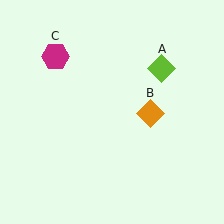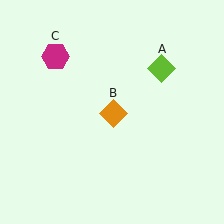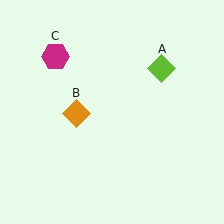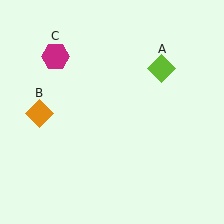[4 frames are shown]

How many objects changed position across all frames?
1 object changed position: orange diamond (object B).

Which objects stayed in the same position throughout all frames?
Lime diamond (object A) and magenta hexagon (object C) remained stationary.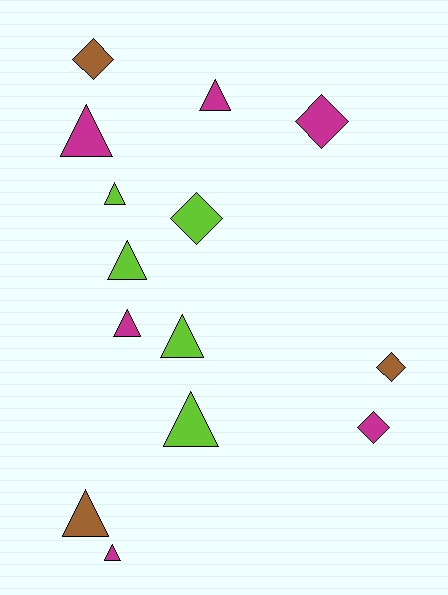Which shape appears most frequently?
Triangle, with 9 objects.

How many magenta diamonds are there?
There are 2 magenta diamonds.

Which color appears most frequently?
Magenta, with 6 objects.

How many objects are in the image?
There are 14 objects.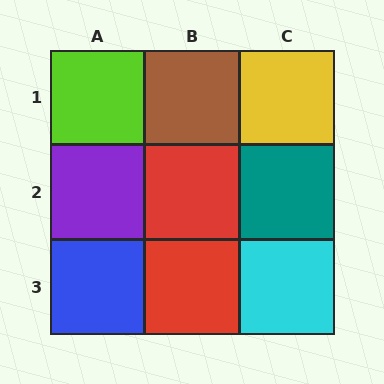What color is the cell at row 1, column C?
Yellow.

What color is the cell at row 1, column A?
Lime.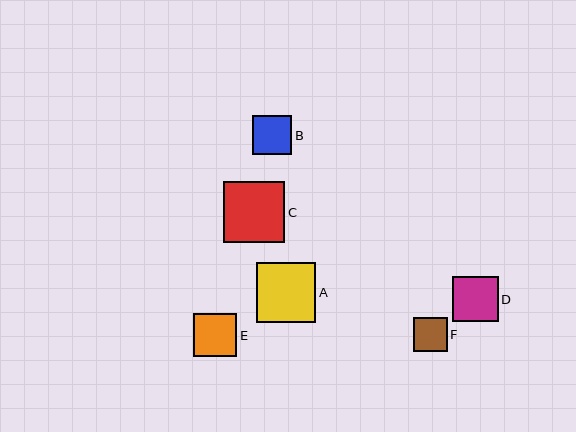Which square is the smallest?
Square F is the smallest with a size of approximately 34 pixels.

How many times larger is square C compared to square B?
Square C is approximately 1.6 times the size of square B.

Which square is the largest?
Square C is the largest with a size of approximately 61 pixels.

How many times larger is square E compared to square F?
Square E is approximately 1.3 times the size of square F.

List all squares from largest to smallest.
From largest to smallest: C, A, D, E, B, F.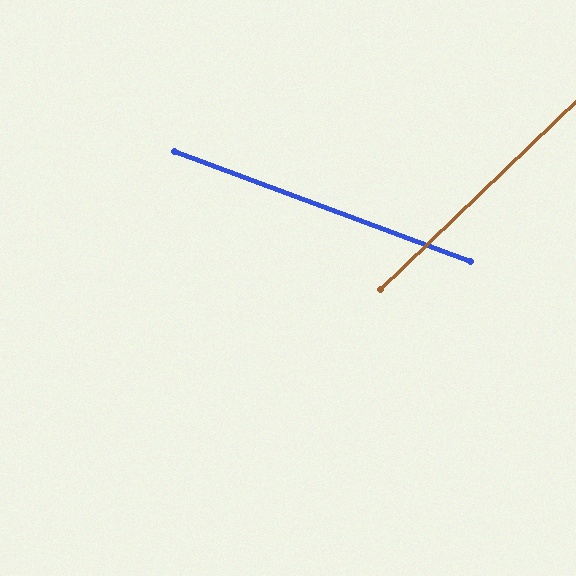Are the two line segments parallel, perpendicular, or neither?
Neither parallel nor perpendicular — they differ by about 64°.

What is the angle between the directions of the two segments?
Approximately 64 degrees.